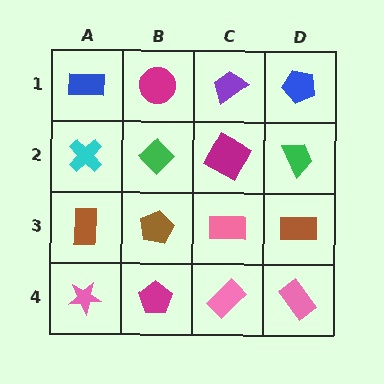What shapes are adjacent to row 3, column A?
A cyan cross (row 2, column A), a pink star (row 4, column A), a brown pentagon (row 3, column B).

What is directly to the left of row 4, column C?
A magenta pentagon.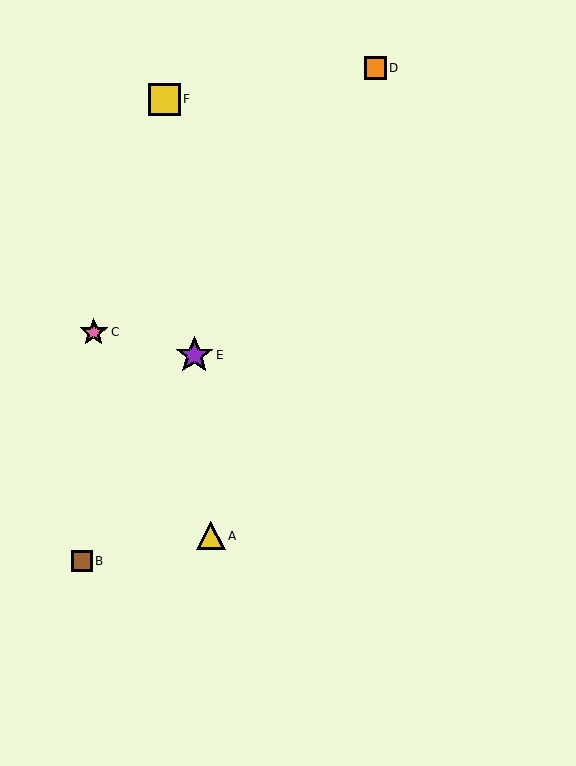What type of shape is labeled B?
Shape B is a brown square.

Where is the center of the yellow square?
The center of the yellow square is at (164, 99).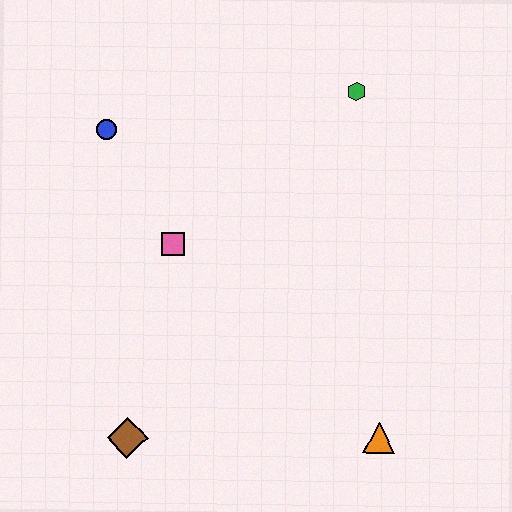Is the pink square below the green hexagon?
Yes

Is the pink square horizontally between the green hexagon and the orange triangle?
No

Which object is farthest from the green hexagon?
The brown diamond is farthest from the green hexagon.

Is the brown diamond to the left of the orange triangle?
Yes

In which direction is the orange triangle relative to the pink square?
The orange triangle is to the right of the pink square.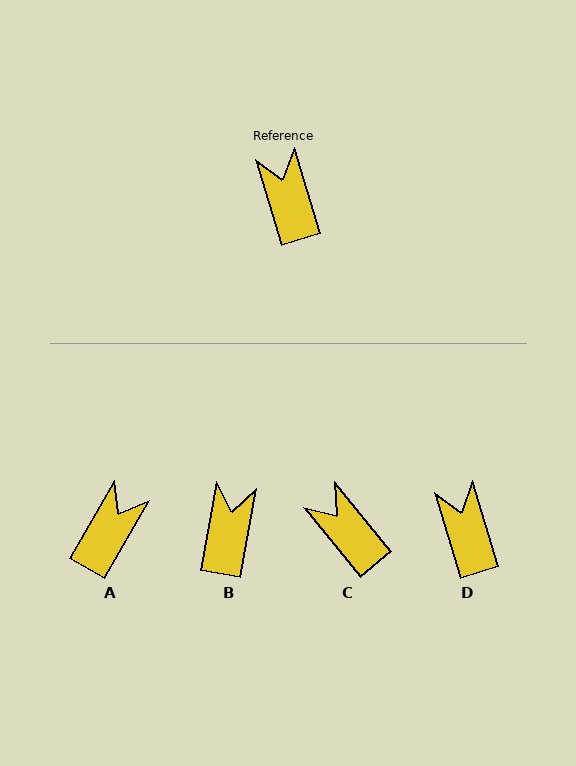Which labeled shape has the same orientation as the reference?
D.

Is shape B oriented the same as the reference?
No, it is off by about 27 degrees.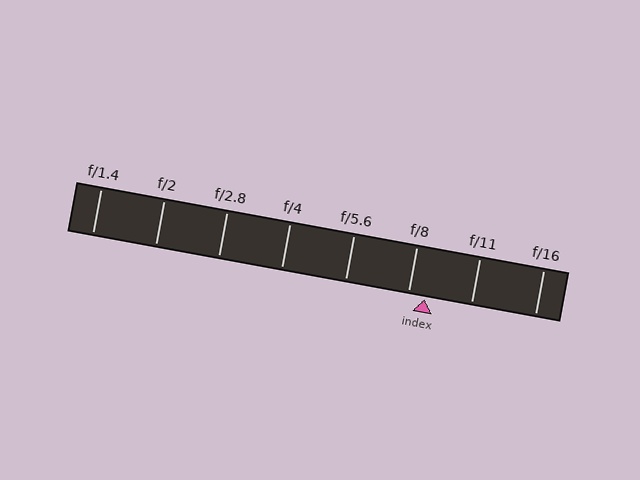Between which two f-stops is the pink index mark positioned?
The index mark is between f/8 and f/11.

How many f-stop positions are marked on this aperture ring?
There are 8 f-stop positions marked.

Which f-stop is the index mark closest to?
The index mark is closest to f/8.